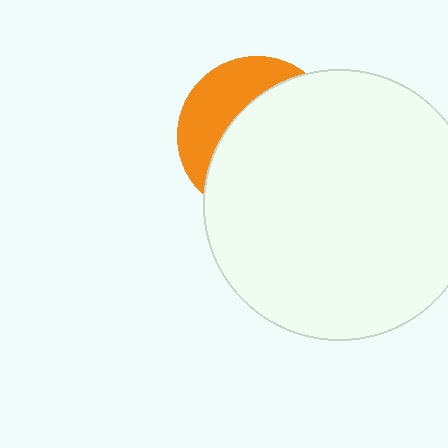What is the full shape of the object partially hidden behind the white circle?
The partially hidden object is an orange circle.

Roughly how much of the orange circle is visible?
A small part of it is visible (roughly 34%).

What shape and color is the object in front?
The object in front is a white circle.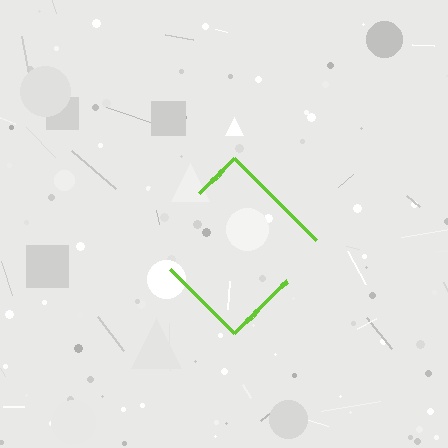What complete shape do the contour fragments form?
The contour fragments form a diamond.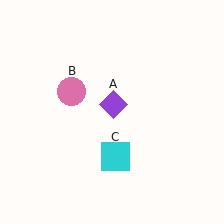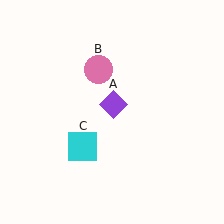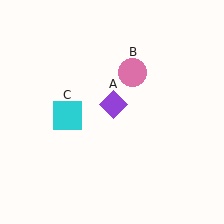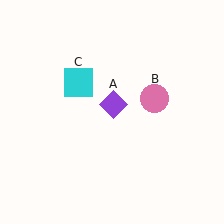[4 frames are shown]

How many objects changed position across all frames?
2 objects changed position: pink circle (object B), cyan square (object C).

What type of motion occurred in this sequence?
The pink circle (object B), cyan square (object C) rotated clockwise around the center of the scene.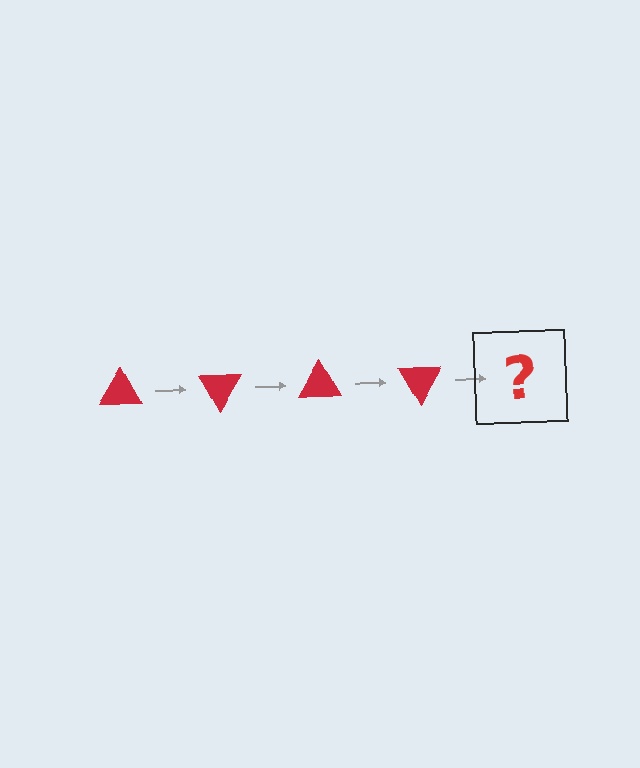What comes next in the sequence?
The next element should be a red triangle rotated 240 degrees.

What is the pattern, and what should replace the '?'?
The pattern is that the triangle rotates 60 degrees each step. The '?' should be a red triangle rotated 240 degrees.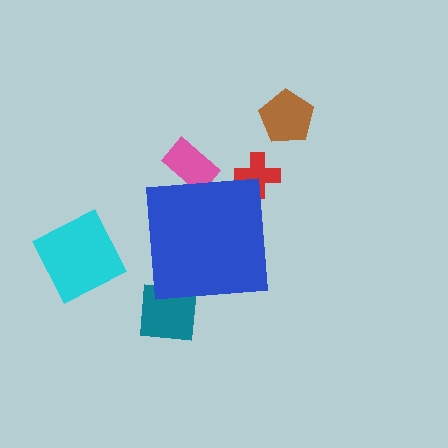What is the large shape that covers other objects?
A blue square.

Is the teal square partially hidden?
Yes, the teal square is partially hidden behind the blue square.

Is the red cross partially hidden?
Yes, the red cross is partially hidden behind the blue square.